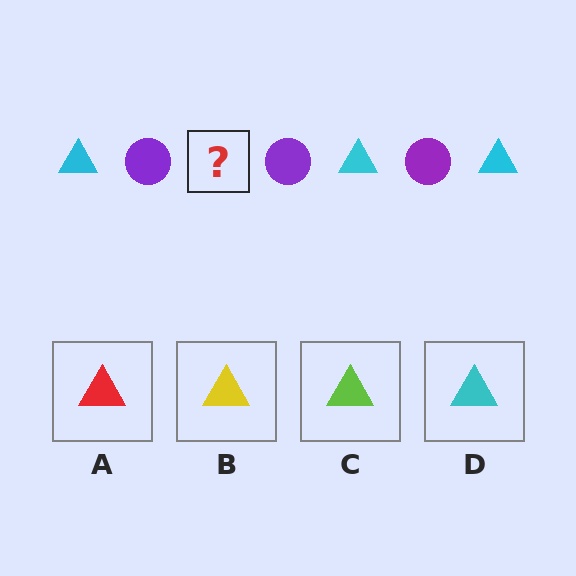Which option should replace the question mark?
Option D.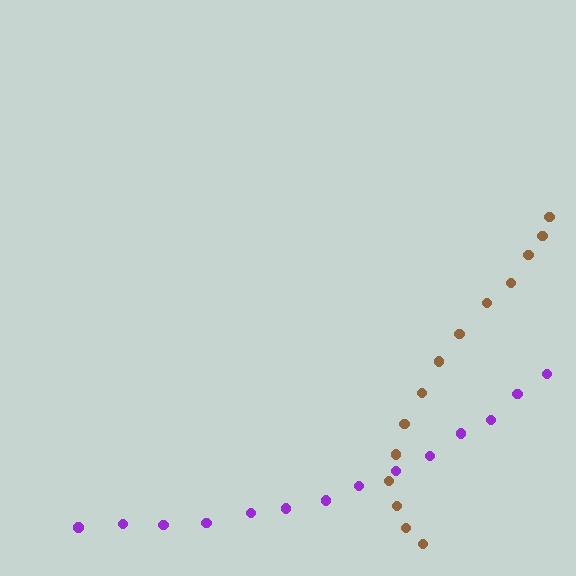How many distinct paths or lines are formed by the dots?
There are 2 distinct paths.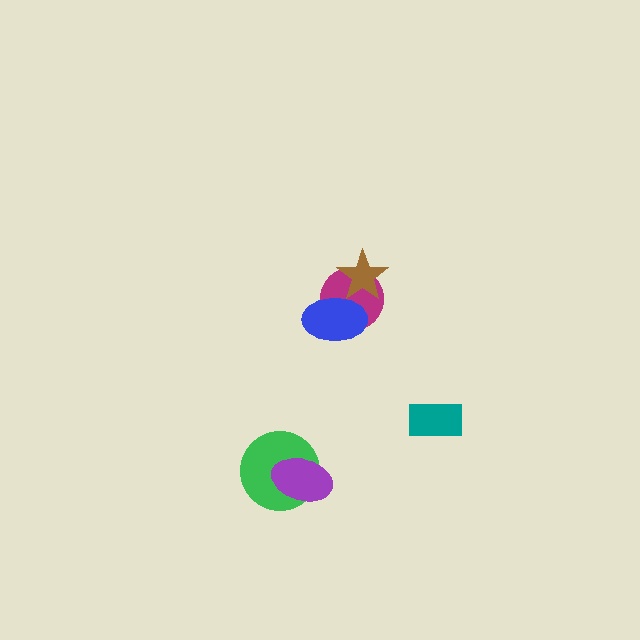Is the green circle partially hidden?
Yes, it is partially covered by another shape.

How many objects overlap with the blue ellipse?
2 objects overlap with the blue ellipse.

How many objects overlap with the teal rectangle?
0 objects overlap with the teal rectangle.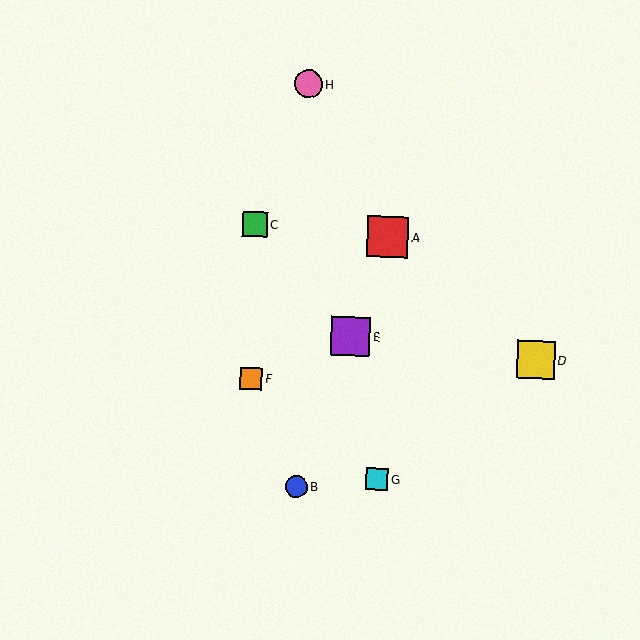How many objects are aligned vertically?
2 objects (A, G) are aligned vertically.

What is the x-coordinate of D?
Object D is at x≈536.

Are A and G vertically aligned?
Yes, both are at x≈388.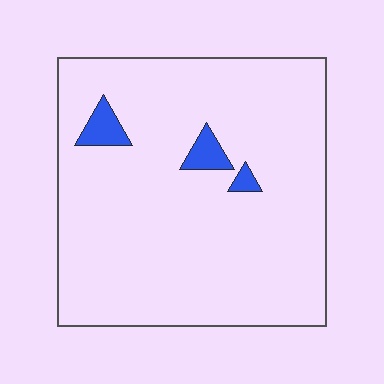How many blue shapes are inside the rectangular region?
3.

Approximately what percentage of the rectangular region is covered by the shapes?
Approximately 5%.